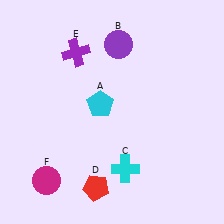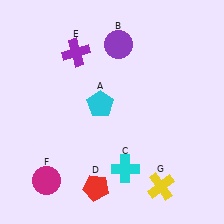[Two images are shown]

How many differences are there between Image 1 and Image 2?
There is 1 difference between the two images.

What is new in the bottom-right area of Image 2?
A yellow cross (G) was added in the bottom-right area of Image 2.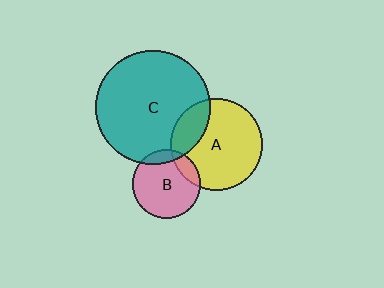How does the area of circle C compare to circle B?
Approximately 2.8 times.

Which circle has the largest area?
Circle C (teal).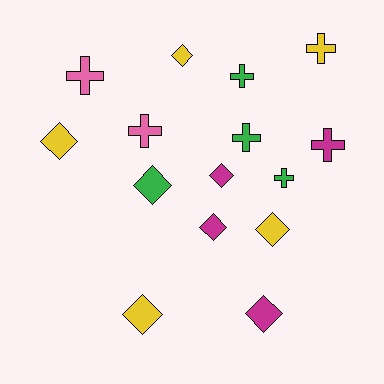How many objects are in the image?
There are 15 objects.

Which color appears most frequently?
Yellow, with 5 objects.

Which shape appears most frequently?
Diamond, with 8 objects.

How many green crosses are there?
There are 3 green crosses.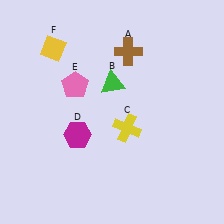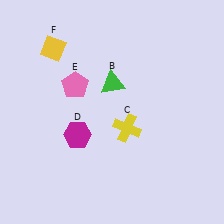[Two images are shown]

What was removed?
The brown cross (A) was removed in Image 2.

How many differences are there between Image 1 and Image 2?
There is 1 difference between the two images.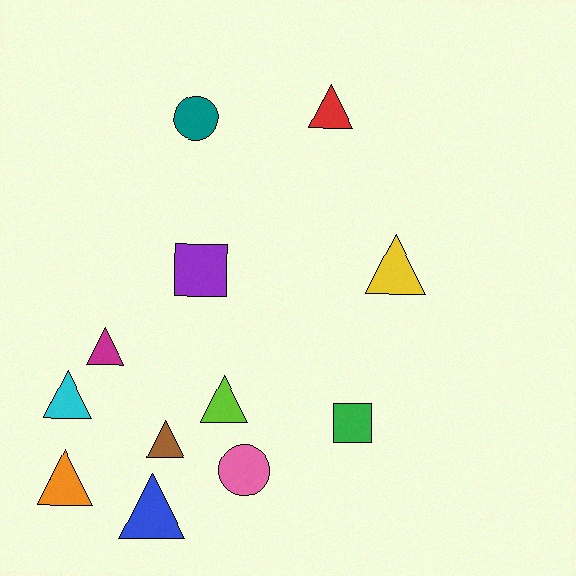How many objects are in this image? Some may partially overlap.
There are 12 objects.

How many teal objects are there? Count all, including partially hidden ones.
There is 1 teal object.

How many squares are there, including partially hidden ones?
There are 2 squares.